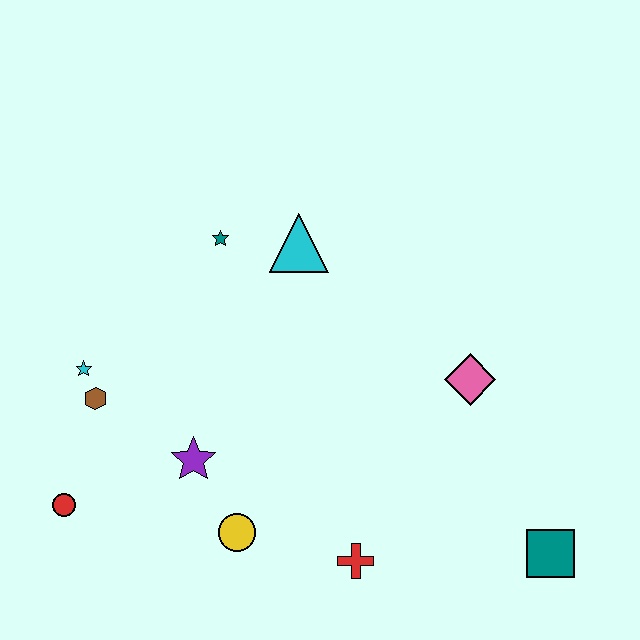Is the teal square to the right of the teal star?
Yes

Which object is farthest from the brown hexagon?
The teal square is farthest from the brown hexagon.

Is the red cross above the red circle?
No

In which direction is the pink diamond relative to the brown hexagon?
The pink diamond is to the right of the brown hexagon.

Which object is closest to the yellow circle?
The purple star is closest to the yellow circle.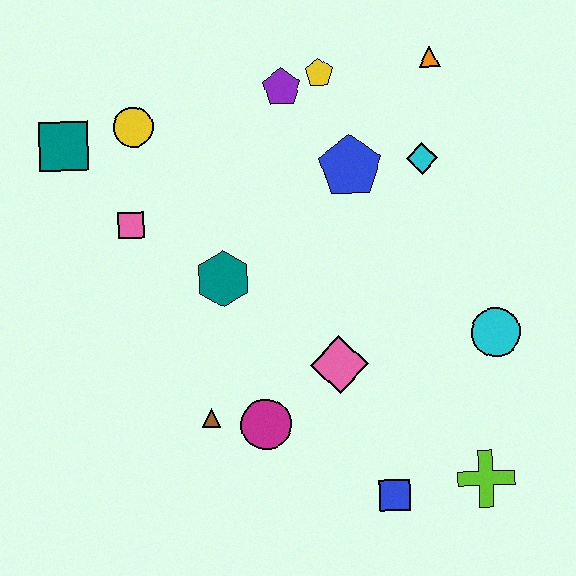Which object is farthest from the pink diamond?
The teal square is farthest from the pink diamond.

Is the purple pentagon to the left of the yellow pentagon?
Yes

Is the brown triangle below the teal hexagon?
Yes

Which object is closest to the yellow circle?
The teal square is closest to the yellow circle.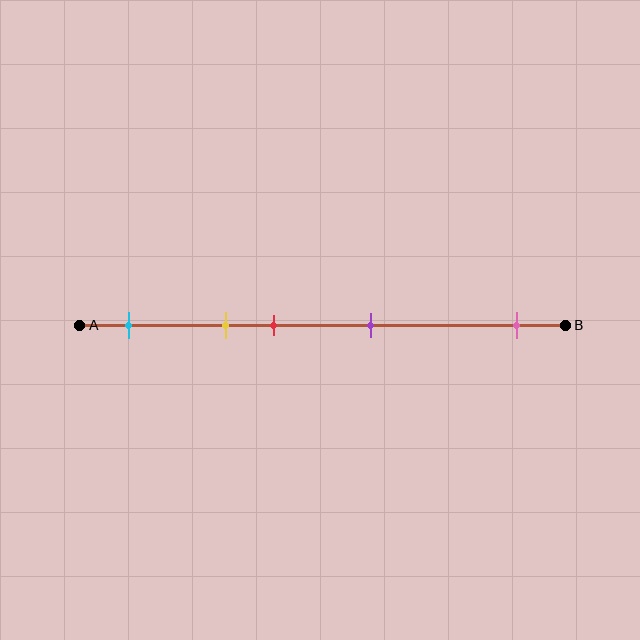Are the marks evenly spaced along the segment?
No, the marks are not evenly spaced.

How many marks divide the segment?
There are 5 marks dividing the segment.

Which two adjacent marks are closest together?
The yellow and red marks are the closest adjacent pair.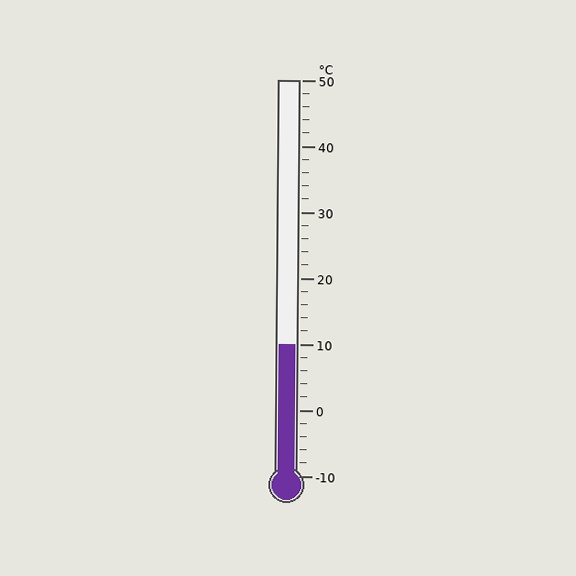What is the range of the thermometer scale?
The thermometer scale ranges from -10°C to 50°C.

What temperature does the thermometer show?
The thermometer shows approximately 10°C.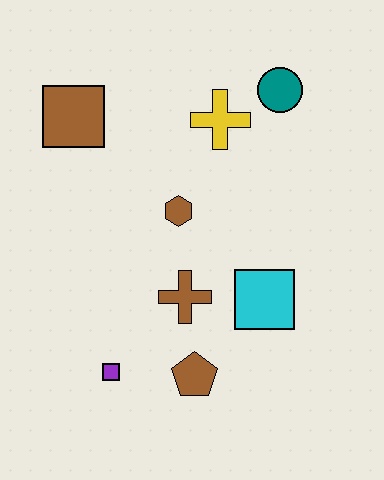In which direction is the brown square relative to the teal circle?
The brown square is to the left of the teal circle.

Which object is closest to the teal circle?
The yellow cross is closest to the teal circle.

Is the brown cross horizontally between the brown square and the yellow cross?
Yes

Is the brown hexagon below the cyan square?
No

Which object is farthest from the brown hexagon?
The purple square is farthest from the brown hexagon.